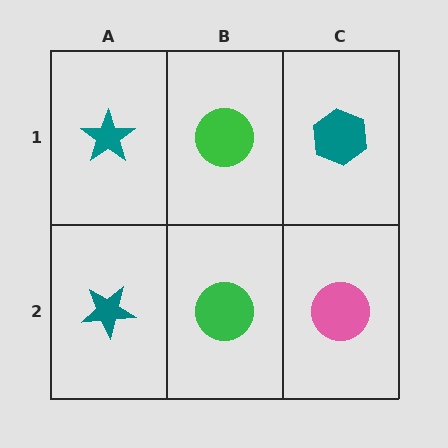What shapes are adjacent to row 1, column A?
A teal star (row 2, column A), a green circle (row 1, column B).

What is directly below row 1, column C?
A pink circle.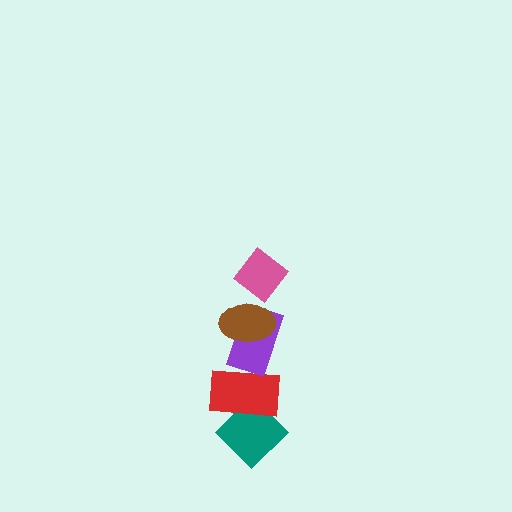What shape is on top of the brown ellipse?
The pink diamond is on top of the brown ellipse.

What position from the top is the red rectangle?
The red rectangle is 4th from the top.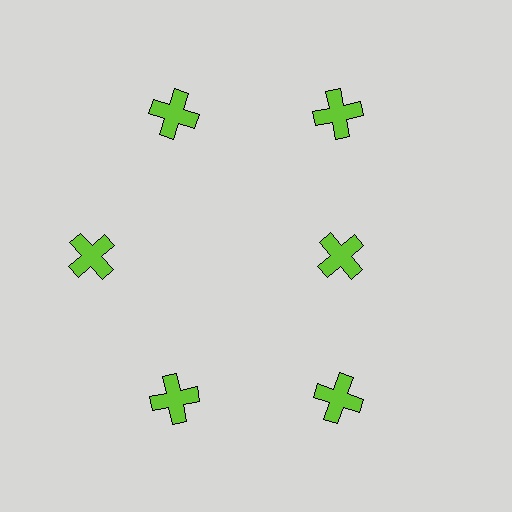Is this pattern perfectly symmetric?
No. The 6 lime crosses are arranged in a ring, but one element near the 3 o'clock position is pulled inward toward the center, breaking the 6-fold rotational symmetry.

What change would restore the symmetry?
The symmetry would be restored by moving it outward, back onto the ring so that all 6 crosses sit at equal angles and equal distance from the center.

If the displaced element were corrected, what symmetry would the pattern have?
It would have 6-fold rotational symmetry — the pattern would map onto itself every 60 degrees.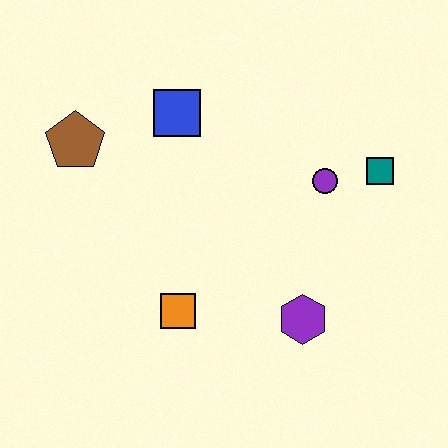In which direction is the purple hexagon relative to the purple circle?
The purple hexagon is below the purple circle.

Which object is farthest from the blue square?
The purple hexagon is farthest from the blue square.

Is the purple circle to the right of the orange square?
Yes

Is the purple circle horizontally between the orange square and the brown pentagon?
No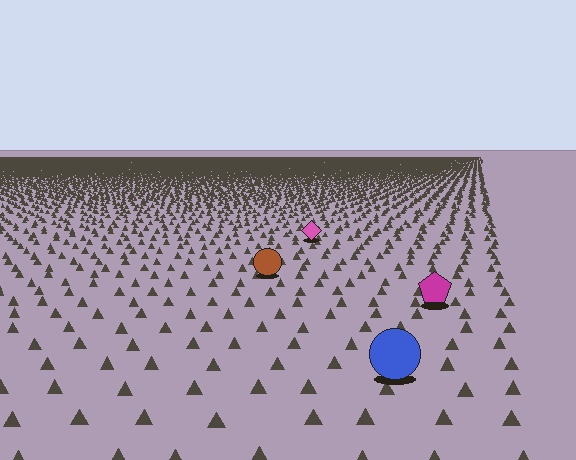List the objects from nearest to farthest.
From nearest to farthest: the blue circle, the magenta pentagon, the brown circle, the pink diamond.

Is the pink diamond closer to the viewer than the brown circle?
No. The brown circle is closer — you can tell from the texture gradient: the ground texture is coarser near it.